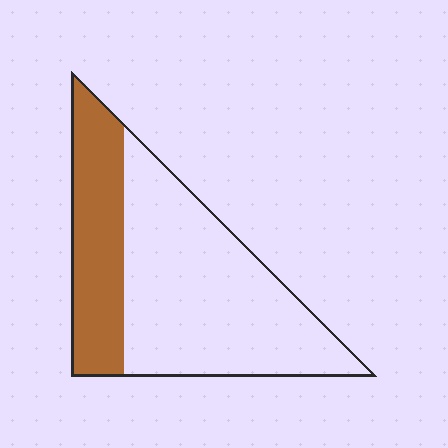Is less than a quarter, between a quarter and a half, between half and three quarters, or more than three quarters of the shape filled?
Between a quarter and a half.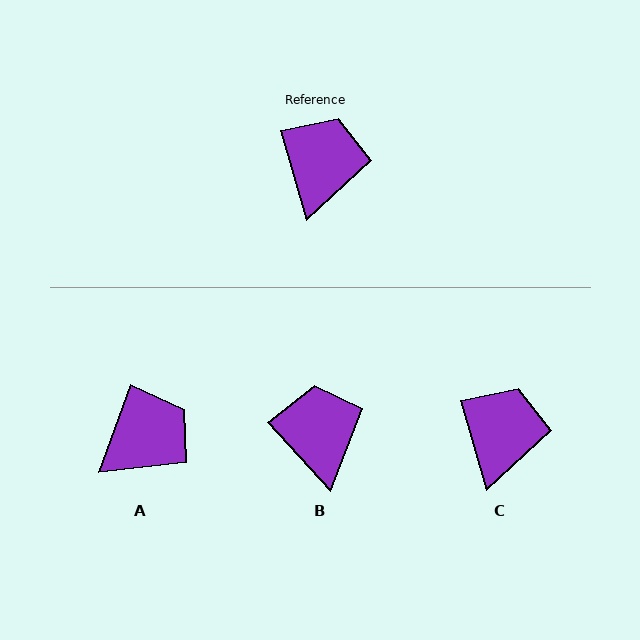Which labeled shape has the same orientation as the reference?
C.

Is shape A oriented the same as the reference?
No, it is off by about 36 degrees.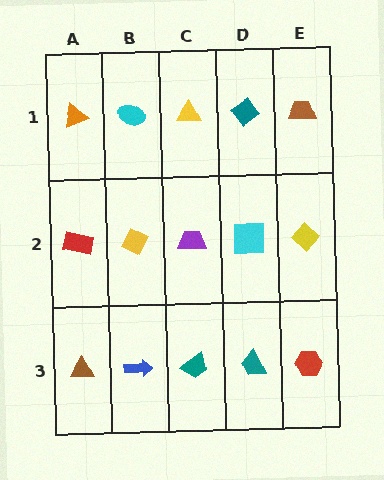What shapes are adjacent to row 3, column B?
A yellow diamond (row 2, column B), a brown triangle (row 3, column A), a teal trapezoid (row 3, column C).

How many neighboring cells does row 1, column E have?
2.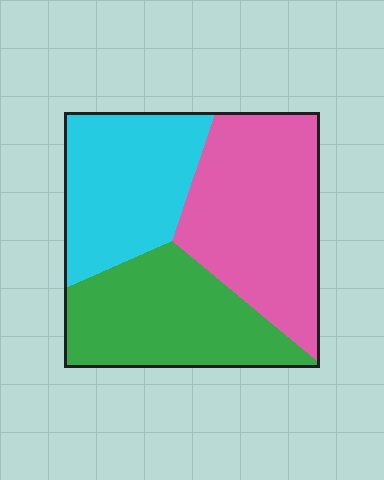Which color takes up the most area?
Pink, at roughly 40%.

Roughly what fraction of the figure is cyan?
Cyan covers roughly 30% of the figure.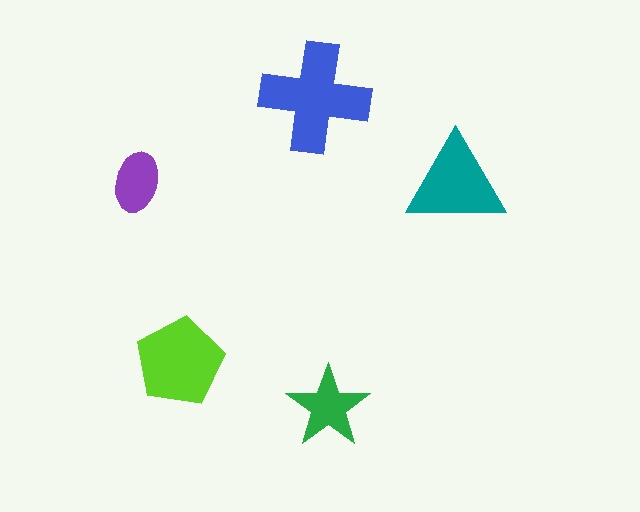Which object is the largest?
The blue cross.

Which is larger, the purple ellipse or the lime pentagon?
The lime pentagon.